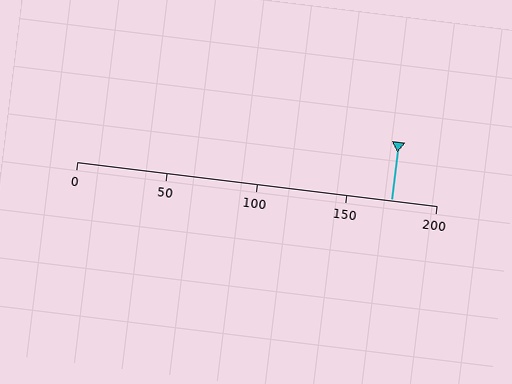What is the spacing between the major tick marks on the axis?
The major ticks are spaced 50 apart.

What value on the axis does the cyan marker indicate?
The marker indicates approximately 175.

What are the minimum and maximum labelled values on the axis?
The axis runs from 0 to 200.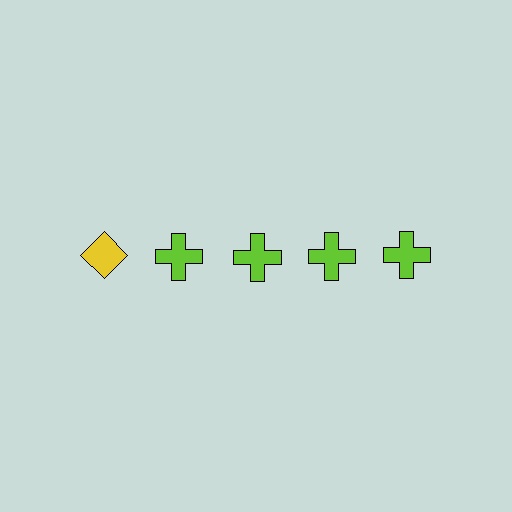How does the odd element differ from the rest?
It differs in both color (yellow instead of lime) and shape (diamond instead of cross).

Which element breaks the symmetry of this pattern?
The yellow diamond in the top row, leftmost column breaks the symmetry. All other shapes are lime crosses.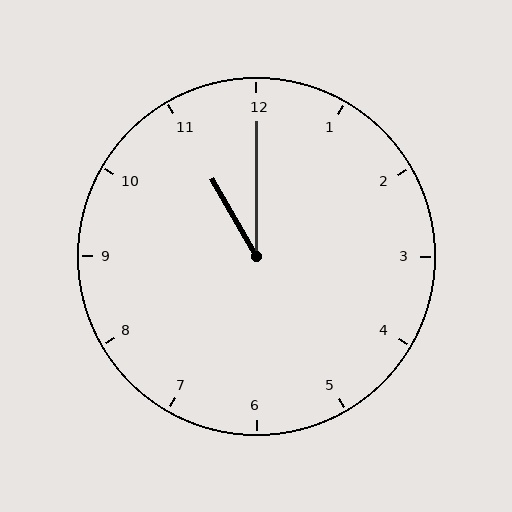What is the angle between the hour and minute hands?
Approximately 30 degrees.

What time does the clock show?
11:00.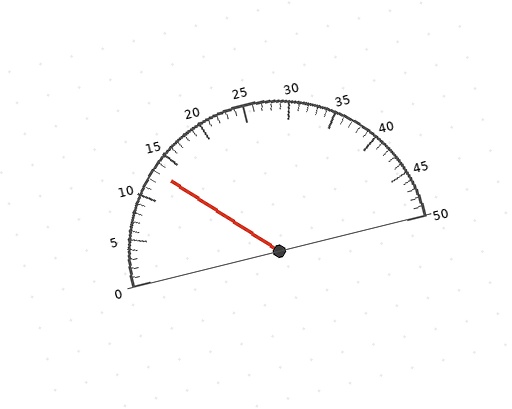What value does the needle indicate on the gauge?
The needle indicates approximately 13.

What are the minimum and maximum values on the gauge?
The gauge ranges from 0 to 50.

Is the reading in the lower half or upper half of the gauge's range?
The reading is in the lower half of the range (0 to 50).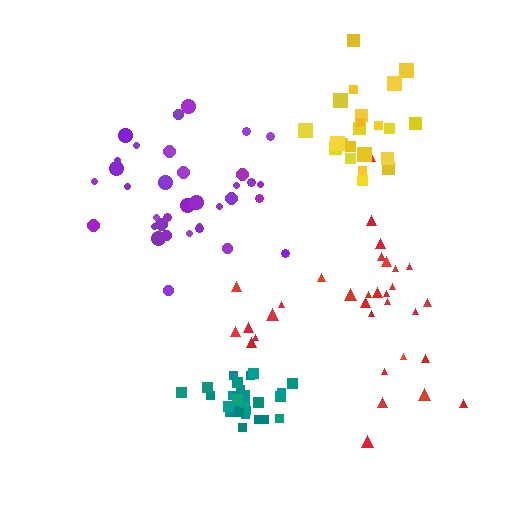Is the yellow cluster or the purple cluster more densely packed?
Yellow.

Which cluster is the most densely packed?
Teal.